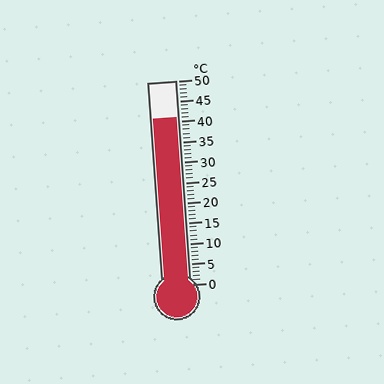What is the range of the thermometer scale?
The thermometer scale ranges from 0°C to 50°C.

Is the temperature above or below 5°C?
The temperature is above 5°C.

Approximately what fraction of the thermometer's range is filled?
The thermometer is filled to approximately 80% of its range.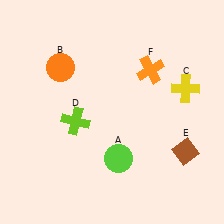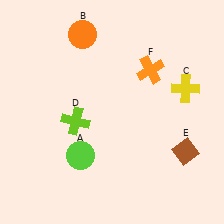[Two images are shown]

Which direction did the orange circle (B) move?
The orange circle (B) moved up.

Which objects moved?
The objects that moved are: the lime circle (A), the orange circle (B).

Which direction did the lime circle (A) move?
The lime circle (A) moved left.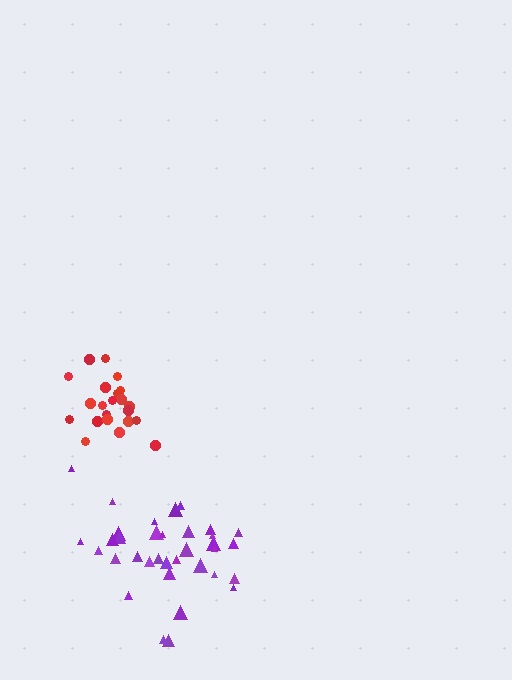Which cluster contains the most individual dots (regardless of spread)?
Purple (35).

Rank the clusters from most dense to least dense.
red, purple.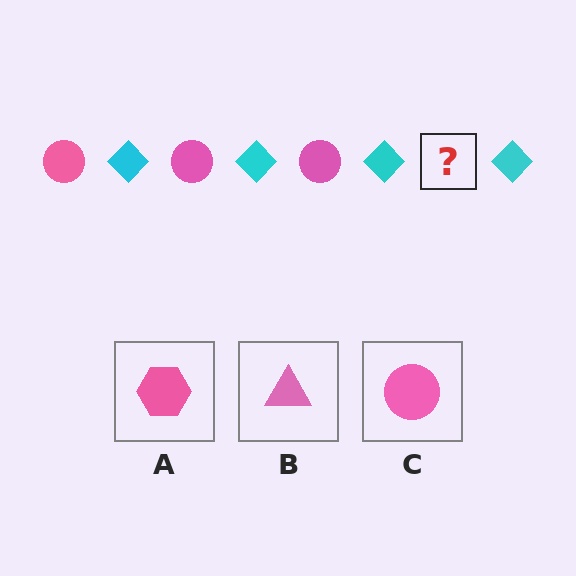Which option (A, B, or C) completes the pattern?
C.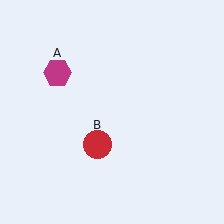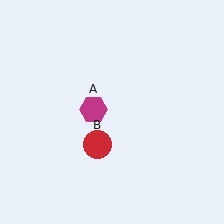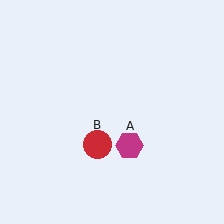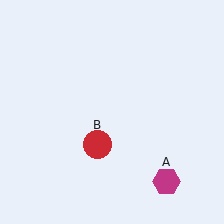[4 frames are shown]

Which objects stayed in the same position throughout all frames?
Red circle (object B) remained stationary.